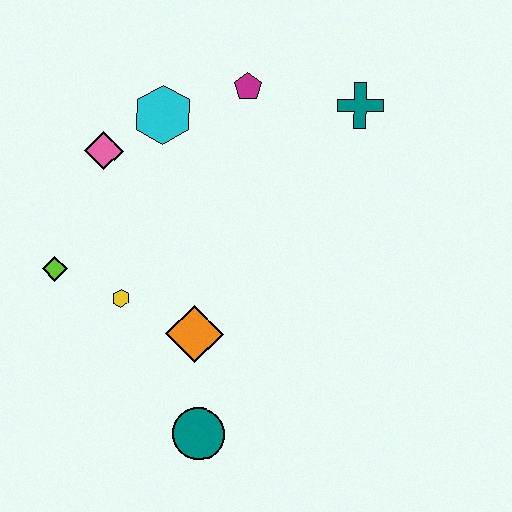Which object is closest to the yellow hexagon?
The lime diamond is closest to the yellow hexagon.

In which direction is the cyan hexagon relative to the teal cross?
The cyan hexagon is to the left of the teal cross.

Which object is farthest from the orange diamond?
The teal cross is farthest from the orange diamond.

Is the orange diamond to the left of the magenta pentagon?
Yes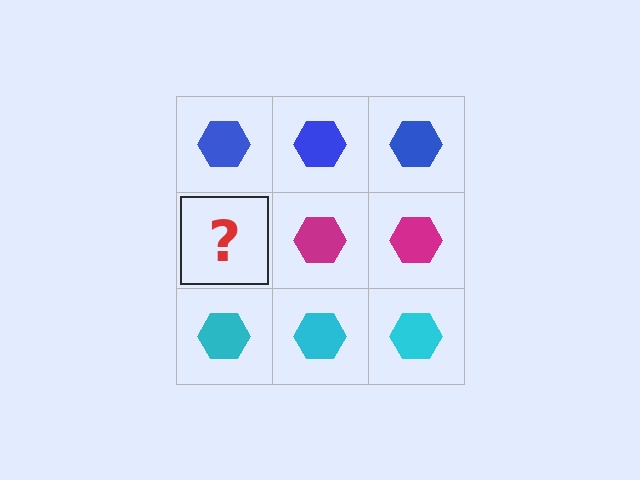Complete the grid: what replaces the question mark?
The question mark should be replaced with a magenta hexagon.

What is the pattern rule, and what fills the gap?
The rule is that each row has a consistent color. The gap should be filled with a magenta hexagon.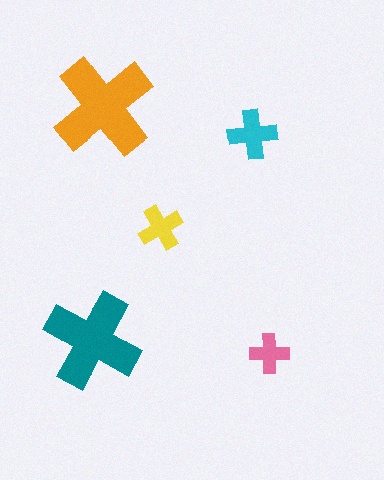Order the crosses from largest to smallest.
the orange one, the teal one, the cyan one, the yellow one, the pink one.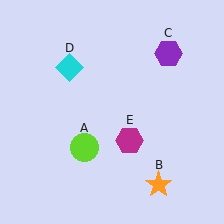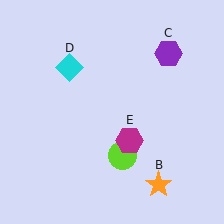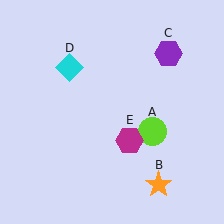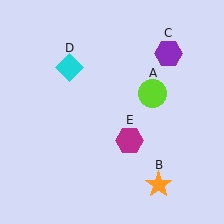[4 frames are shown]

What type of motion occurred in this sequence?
The lime circle (object A) rotated counterclockwise around the center of the scene.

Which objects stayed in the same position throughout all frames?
Orange star (object B) and purple hexagon (object C) and cyan diamond (object D) and magenta hexagon (object E) remained stationary.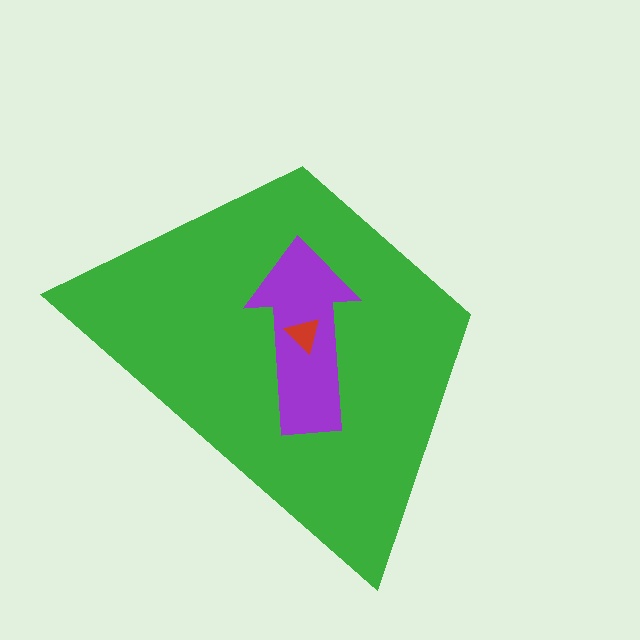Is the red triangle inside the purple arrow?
Yes.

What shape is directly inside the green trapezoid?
The purple arrow.